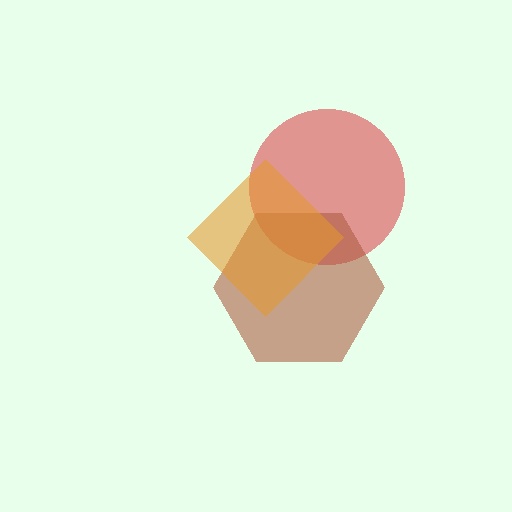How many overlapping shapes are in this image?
There are 3 overlapping shapes in the image.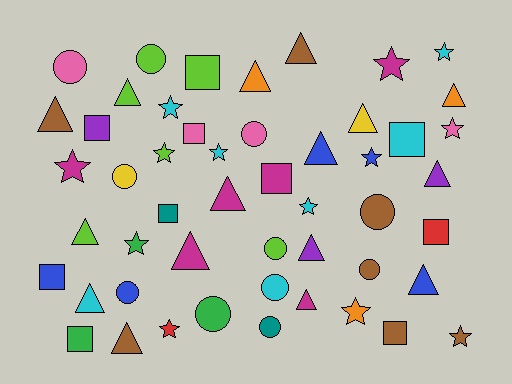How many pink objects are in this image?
There are 4 pink objects.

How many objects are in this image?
There are 50 objects.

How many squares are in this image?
There are 10 squares.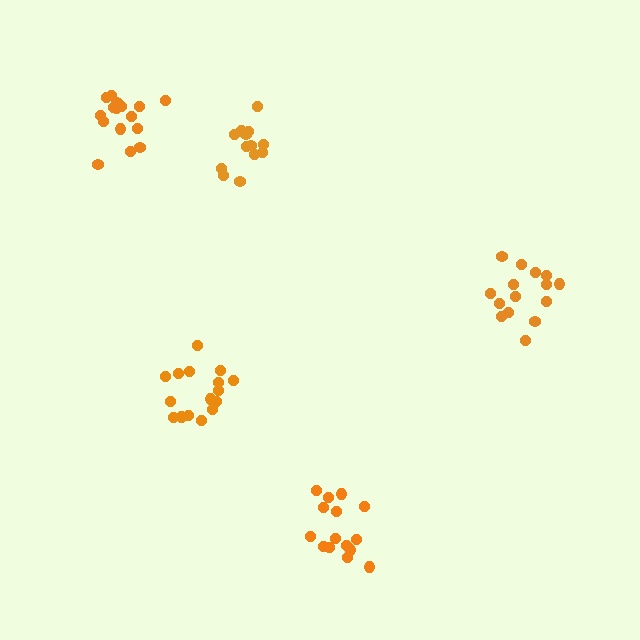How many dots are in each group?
Group 1: 15 dots, Group 2: 15 dots, Group 3: 13 dots, Group 4: 16 dots, Group 5: 16 dots (75 total).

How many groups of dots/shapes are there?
There are 5 groups.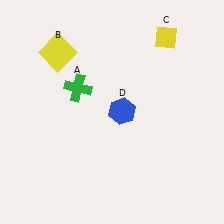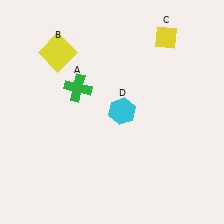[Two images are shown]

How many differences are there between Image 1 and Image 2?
There is 1 difference between the two images.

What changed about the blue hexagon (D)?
In Image 1, D is blue. In Image 2, it changed to cyan.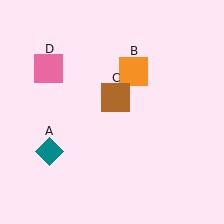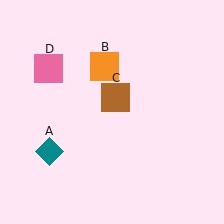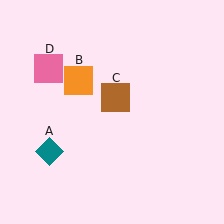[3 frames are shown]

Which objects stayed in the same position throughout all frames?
Teal diamond (object A) and brown square (object C) and pink square (object D) remained stationary.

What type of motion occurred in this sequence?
The orange square (object B) rotated counterclockwise around the center of the scene.